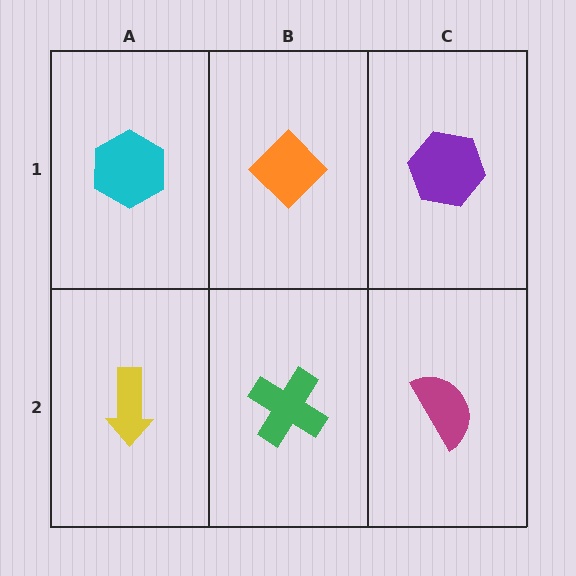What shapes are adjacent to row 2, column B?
An orange diamond (row 1, column B), a yellow arrow (row 2, column A), a magenta semicircle (row 2, column C).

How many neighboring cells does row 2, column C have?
2.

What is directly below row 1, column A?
A yellow arrow.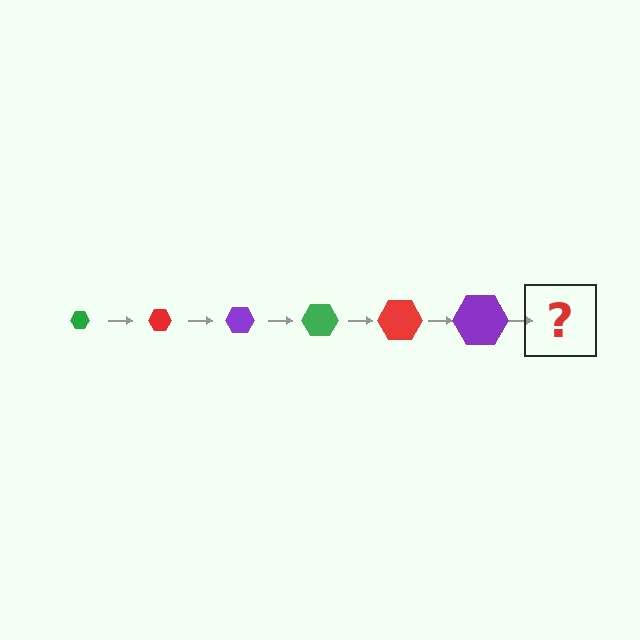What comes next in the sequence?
The next element should be a green hexagon, larger than the previous one.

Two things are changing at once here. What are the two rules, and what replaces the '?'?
The two rules are that the hexagon grows larger each step and the color cycles through green, red, and purple. The '?' should be a green hexagon, larger than the previous one.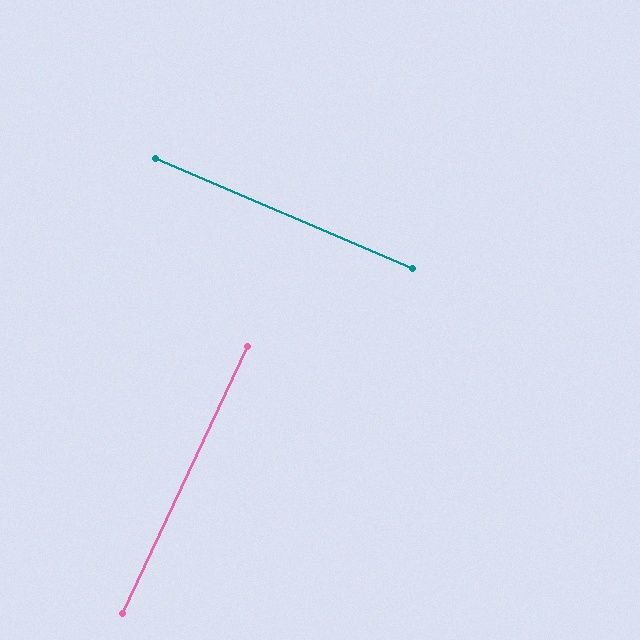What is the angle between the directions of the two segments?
Approximately 88 degrees.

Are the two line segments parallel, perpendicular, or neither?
Perpendicular — they meet at approximately 88°.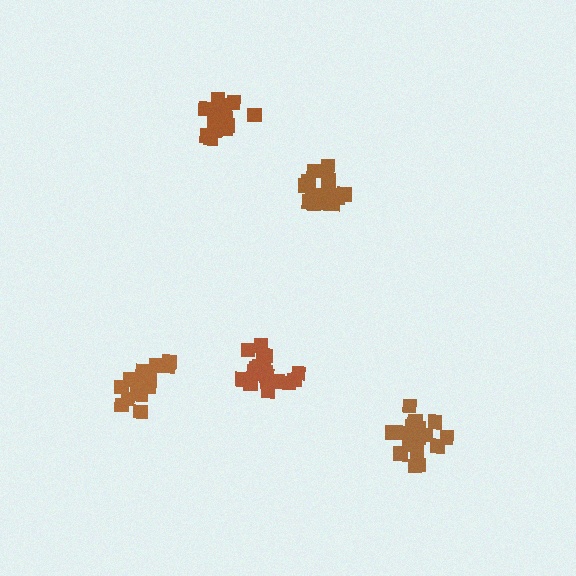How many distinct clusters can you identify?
There are 5 distinct clusters.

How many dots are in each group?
Group 1: 19 dots, Group 2: 16 dots, Group 3: 15 dots, Group 4: 21 dots, Group 5: 18 dots (89 total).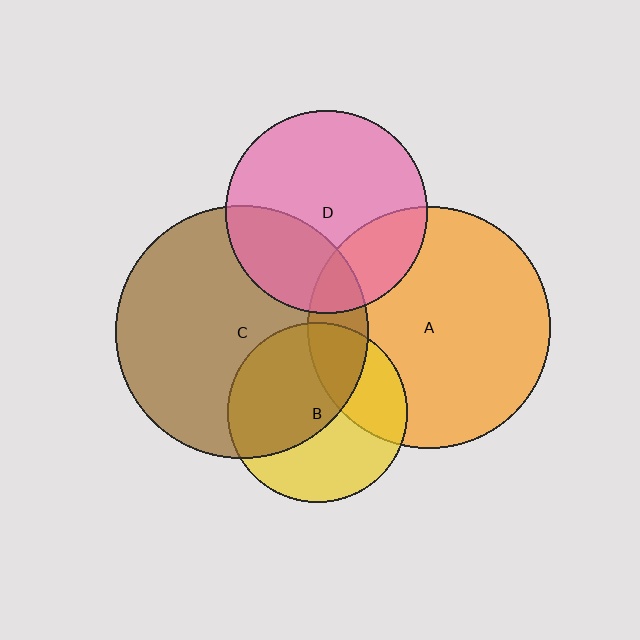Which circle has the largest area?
Circle C (brown).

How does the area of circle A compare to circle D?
Approximately 1.4 times.